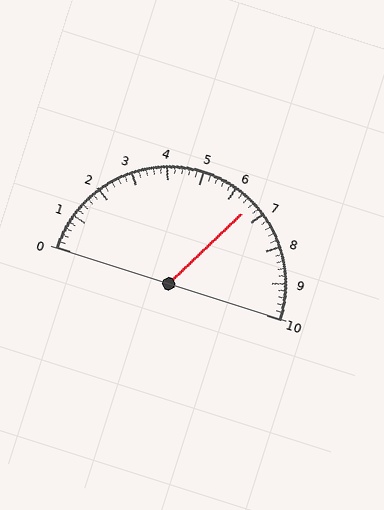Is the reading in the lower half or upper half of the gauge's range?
The reading is in the upper half of the range (0 to 10).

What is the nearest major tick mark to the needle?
The nearest major tick mark is 7.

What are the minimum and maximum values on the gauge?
The gauge ranges from 0 to 10.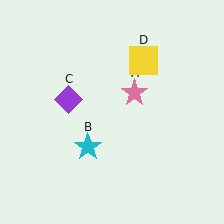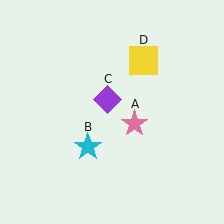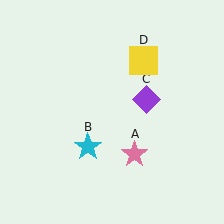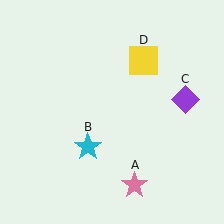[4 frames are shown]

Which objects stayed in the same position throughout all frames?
Cyan star (object B) and yellow square (object D) remained stationary.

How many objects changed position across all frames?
2 objects changed position: pink star (object A), purple diamond (object C).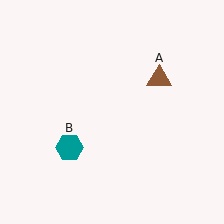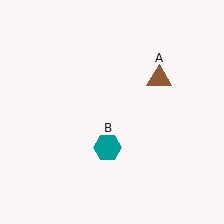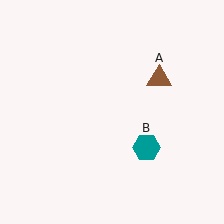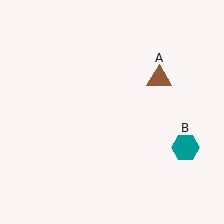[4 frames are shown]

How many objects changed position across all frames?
1 object changed position: teal hexagon (object B).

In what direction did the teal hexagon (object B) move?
The teal hexagon (object B) moved right.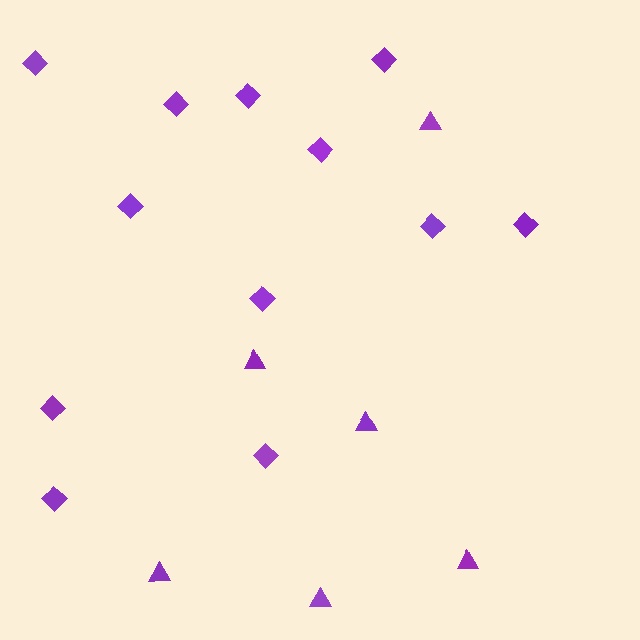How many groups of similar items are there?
There are 2 groups: one group of triangles (6) and one group of diamonds (12).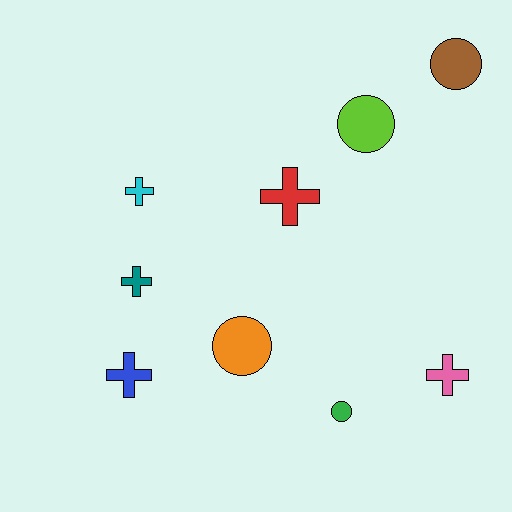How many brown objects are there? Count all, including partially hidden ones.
There is 1 brown object.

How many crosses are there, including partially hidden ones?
There are 5 crosses.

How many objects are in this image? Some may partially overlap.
There are 9 objects.